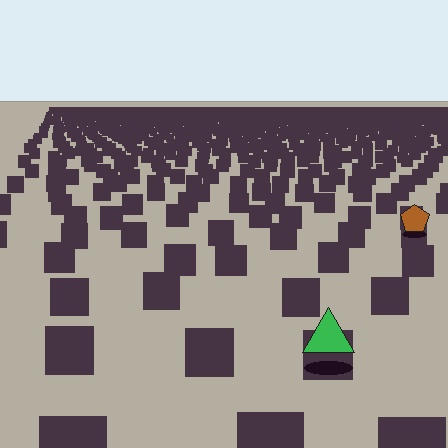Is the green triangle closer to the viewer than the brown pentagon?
Yes. The green triangle is closer — you can tell from the texture gradient: the ground texture is coarser near it.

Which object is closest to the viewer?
The green triangle is closest. The texture marks near it are larger and more spread out.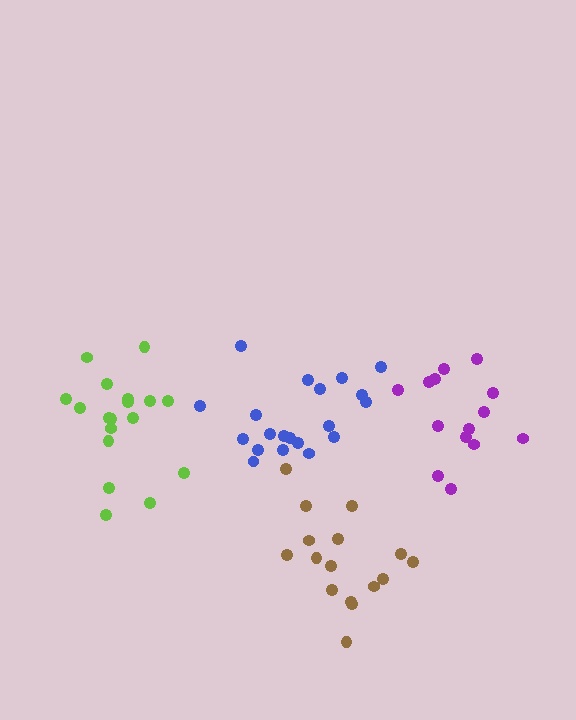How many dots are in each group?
Group 1: 14 dots, Group 2: 16 dots, Group 3: 20 dots, Group 4: 18 dots (68 total).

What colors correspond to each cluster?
The clusters are colored: purple, brown, blue, lime.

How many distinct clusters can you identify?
There are 4 distinct clusters.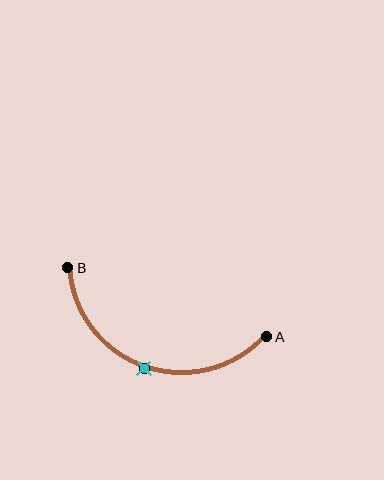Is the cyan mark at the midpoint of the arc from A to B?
Yes. The cyan mark lies on the arc at equal arc-length from both A and B — it is the arc midpoint.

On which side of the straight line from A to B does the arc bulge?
The arc bulges below the straight line connecting A and B.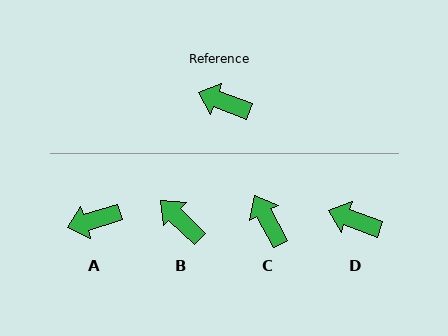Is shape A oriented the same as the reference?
No, it is off by about 37 degrees.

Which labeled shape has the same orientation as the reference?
D.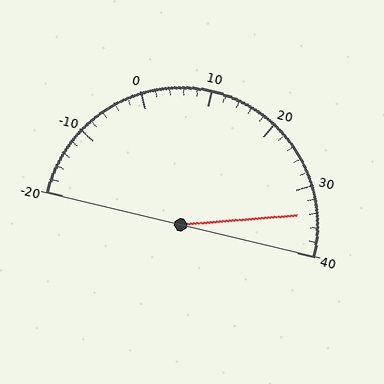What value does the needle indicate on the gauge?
The needle indicates approximately 34.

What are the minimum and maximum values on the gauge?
The gauge ranges from -20 to 40.